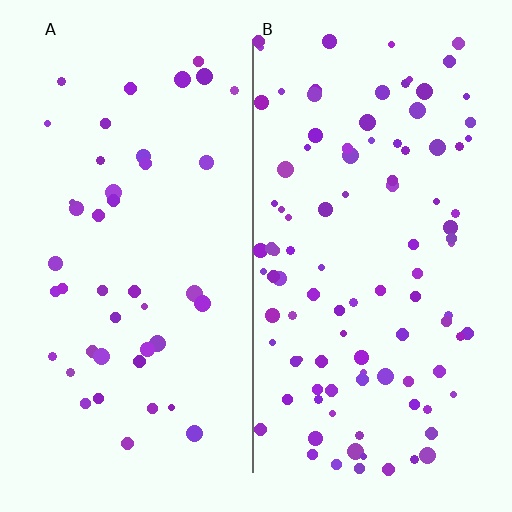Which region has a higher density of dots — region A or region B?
B (the right).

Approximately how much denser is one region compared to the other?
Approximately 2.3× — region B over region A.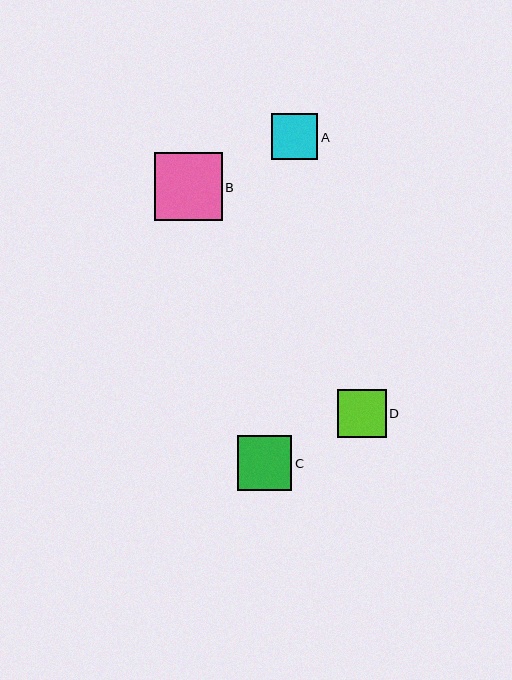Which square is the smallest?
Square A is the smallest with a size of approximately 46 pixels.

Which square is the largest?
Square B is the largest with a size of approximately 68 pixels.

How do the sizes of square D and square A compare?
Square D and square A are approximately the same size.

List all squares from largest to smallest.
From largest to smallest: B, C, D, A.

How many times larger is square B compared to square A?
Square B is approximately 1.5 times the size of square A.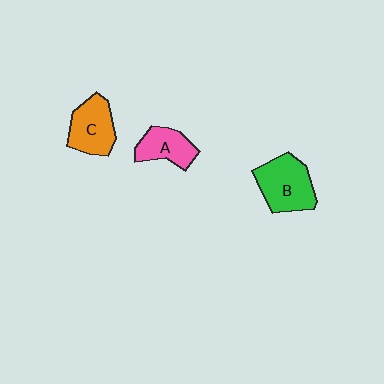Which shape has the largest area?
Shape B (green).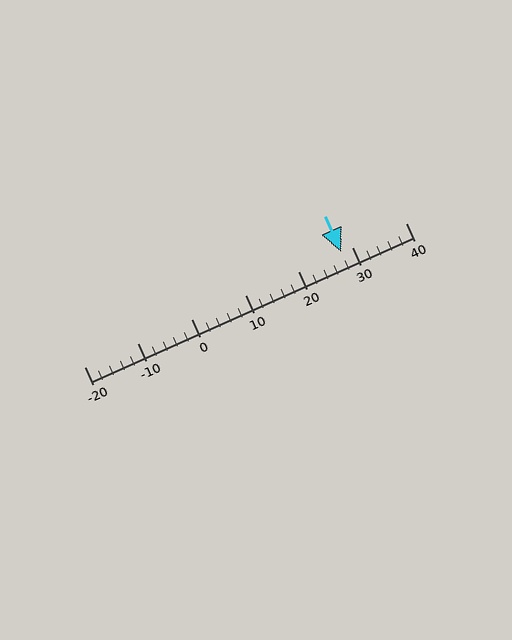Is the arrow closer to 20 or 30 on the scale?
The arrow is closer to 30.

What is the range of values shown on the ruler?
The ruler shows values from -20 to 40.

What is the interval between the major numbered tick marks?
The major tick marks are spaced 10 units apart.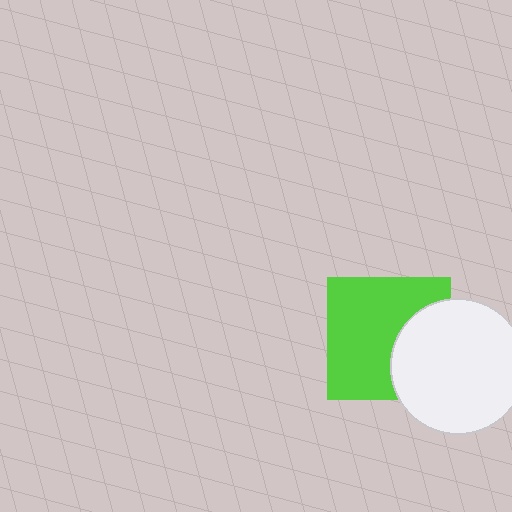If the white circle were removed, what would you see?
You would see the complete lime square.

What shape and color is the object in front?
The object in front is a white circle.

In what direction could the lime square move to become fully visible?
The lime square could move left. That would shift it out from behind the white circle entirely.